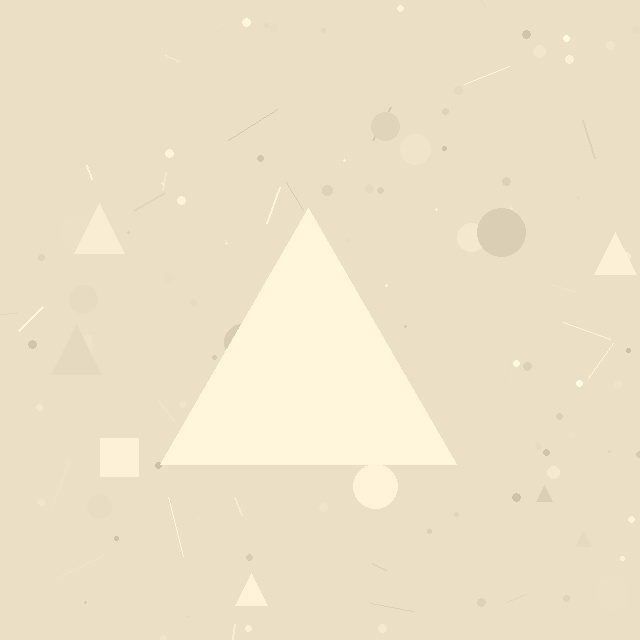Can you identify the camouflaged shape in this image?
The camouflaged shape is a triangle.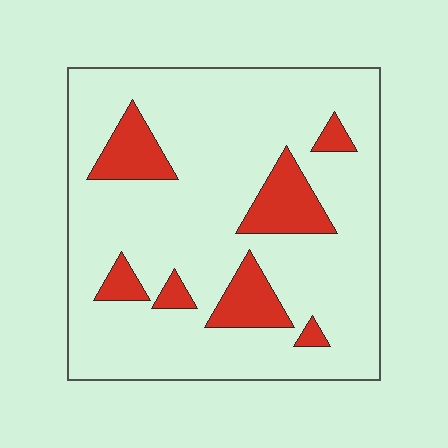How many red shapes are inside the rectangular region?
7.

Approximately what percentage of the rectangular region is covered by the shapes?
Approximately 15%.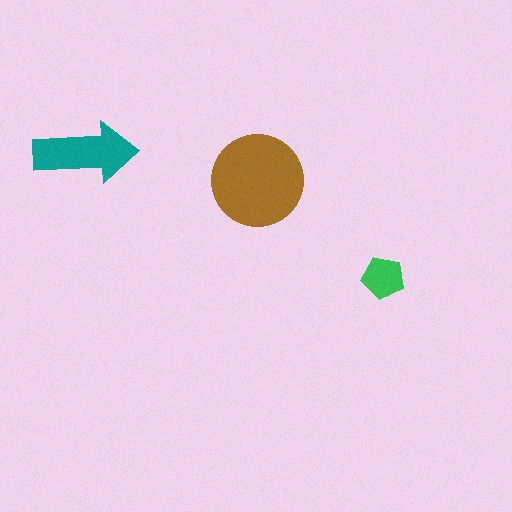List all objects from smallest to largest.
The green pentagon, the teal arrow, the brown circle.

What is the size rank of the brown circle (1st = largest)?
1st.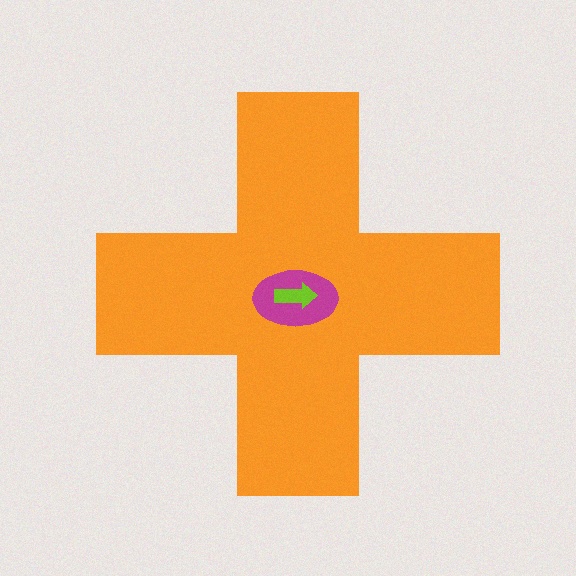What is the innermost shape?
The lime arrow.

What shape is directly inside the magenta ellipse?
The lime arrow.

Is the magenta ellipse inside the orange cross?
Yes.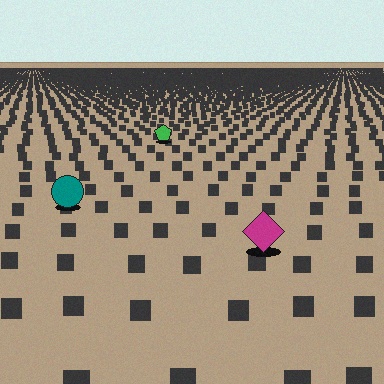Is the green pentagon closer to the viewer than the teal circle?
No. The teal circle is closer — you can tell from the texture gradient: the ground texture is coarser near it.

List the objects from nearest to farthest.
From nearest to farthest: the magenta diamond, the teal circle, the green pentagon.